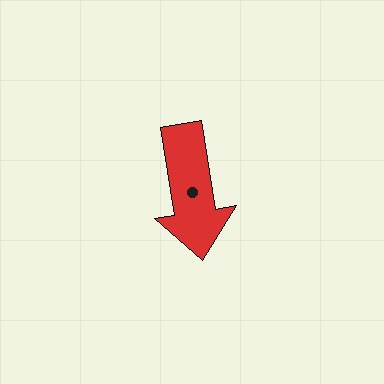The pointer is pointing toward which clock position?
Roughly 6 o'clock.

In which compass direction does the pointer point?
South.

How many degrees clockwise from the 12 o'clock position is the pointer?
Approximately 171 degrees.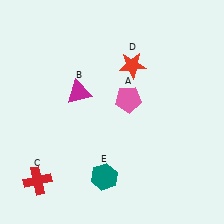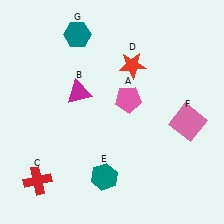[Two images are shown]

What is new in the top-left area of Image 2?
A teal hexagon (G) was added in the top-left area of Image 2.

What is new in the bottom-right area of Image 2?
A pink square (F) was added in the bottom-right area of Image 2.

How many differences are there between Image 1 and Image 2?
There are 2 differences between the two images.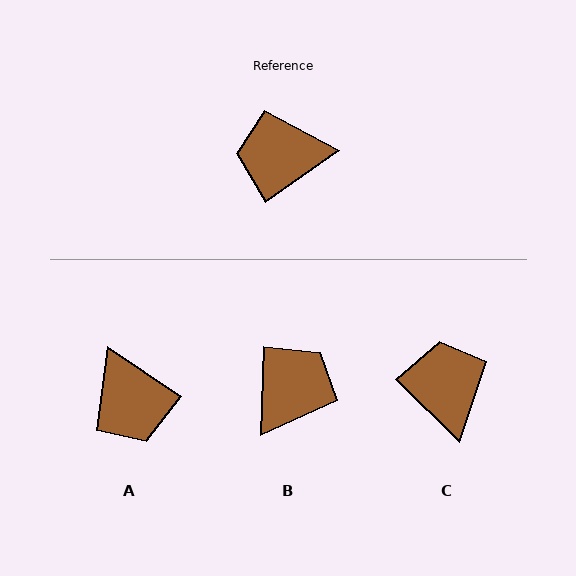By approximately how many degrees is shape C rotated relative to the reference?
Approximately 80 degrees clockwise.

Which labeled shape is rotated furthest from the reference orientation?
B, about 127 degrees away.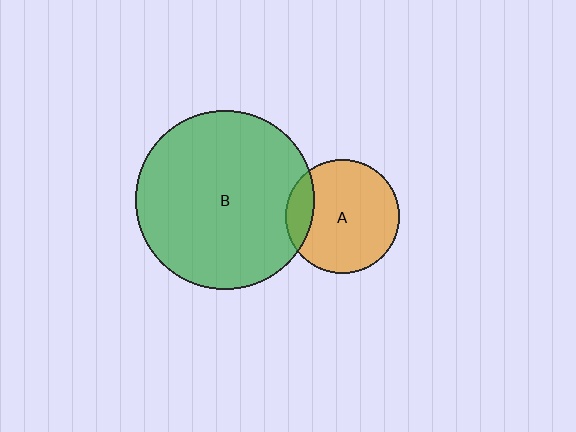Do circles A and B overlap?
Yes.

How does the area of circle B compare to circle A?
Approximately 2.5 times.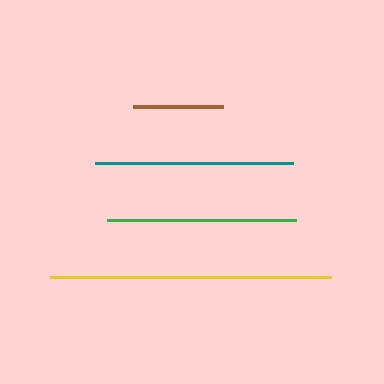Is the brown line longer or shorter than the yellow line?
The yellow line is longer than the brown line.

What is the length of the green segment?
The green segment is approximately 189 pixels long.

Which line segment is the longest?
The yellow line is the longest at approximately 281 pixels.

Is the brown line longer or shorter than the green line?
The green line is longer than the brown line.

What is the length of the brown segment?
The brown segment is approximately 89 pixels long.